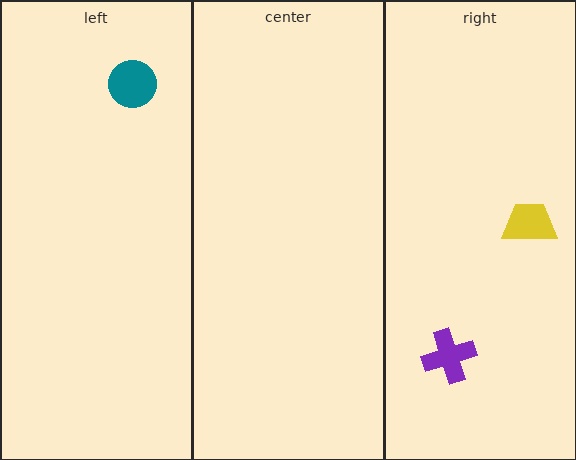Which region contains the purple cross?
The right region.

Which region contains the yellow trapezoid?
The right region.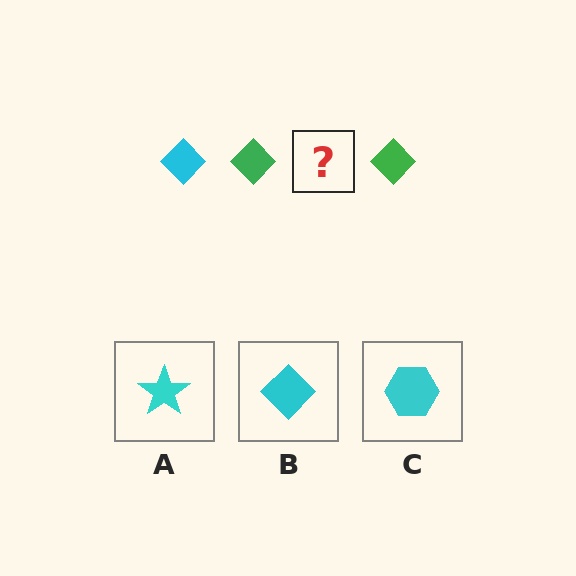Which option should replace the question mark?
Option B.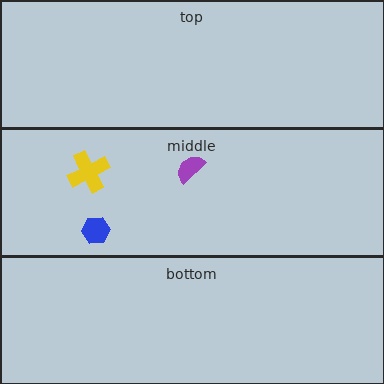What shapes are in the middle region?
The purple semicircle, the yellow cross, the blue hexagon.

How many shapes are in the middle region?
3.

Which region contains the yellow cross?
The middle region.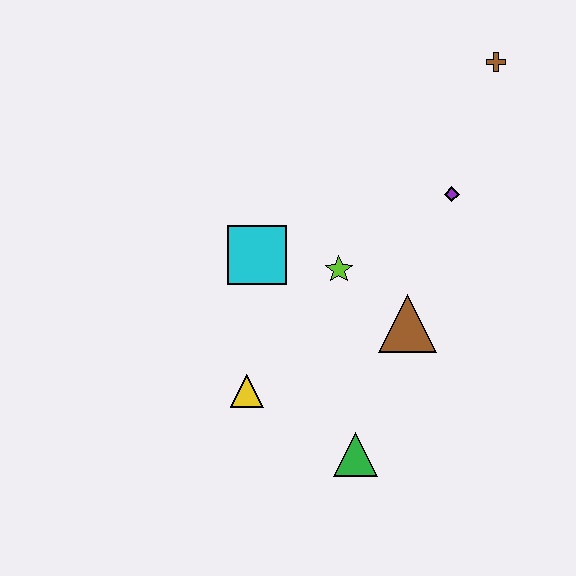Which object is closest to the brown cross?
The purple diamond is closest to the brown cross.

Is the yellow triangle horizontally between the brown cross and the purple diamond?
No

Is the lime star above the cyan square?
No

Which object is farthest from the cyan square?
The brown cross is farthest from the cyan square.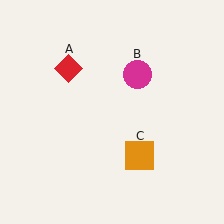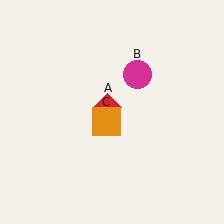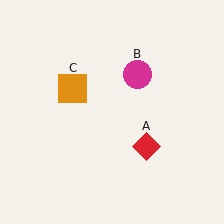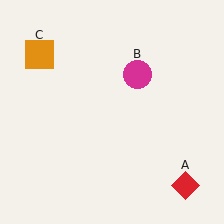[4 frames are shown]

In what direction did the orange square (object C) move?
The orange square (object C) moved up and to the left.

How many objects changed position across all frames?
2 objects changed position: red diamond (object A), orange square (object C).